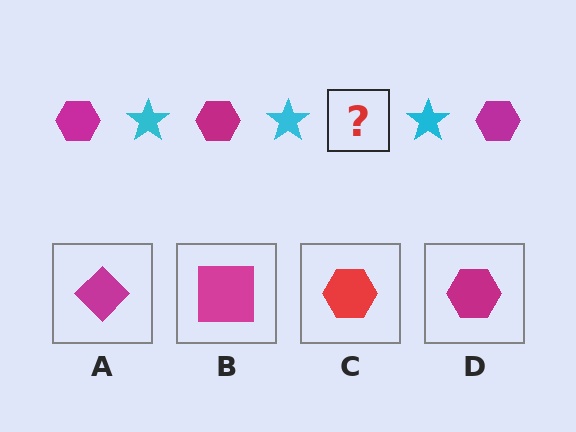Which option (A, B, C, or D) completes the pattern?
D.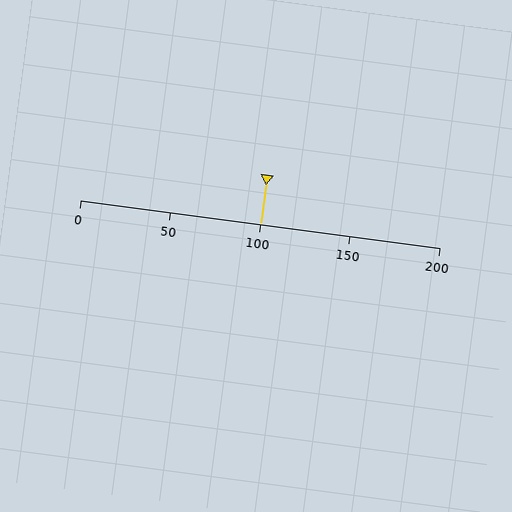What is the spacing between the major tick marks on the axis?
The major ticks are spaced 50 apart.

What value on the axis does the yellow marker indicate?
The marker indicates approximately 100.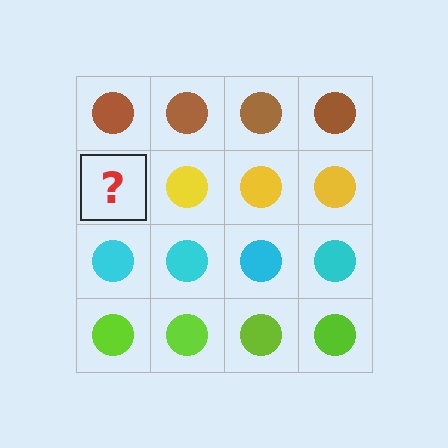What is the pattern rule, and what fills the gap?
The rule is that each row has a consistent color. The gap should be filled with a yellow circle.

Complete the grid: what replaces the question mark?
The question mark should be replaced with a yellow circle.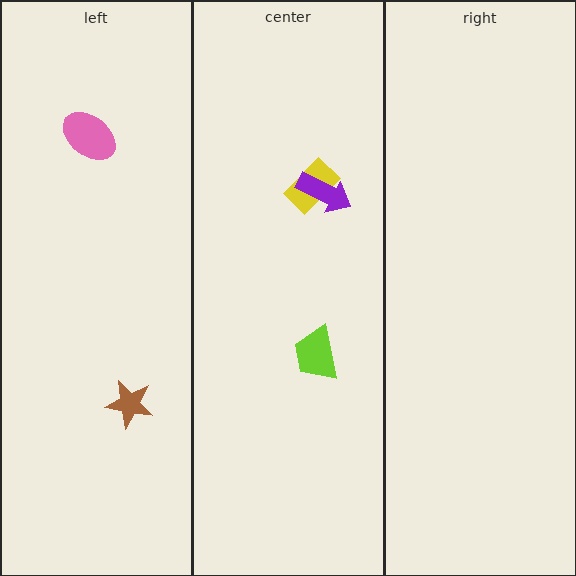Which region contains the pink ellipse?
The left region.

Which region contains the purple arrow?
The center region.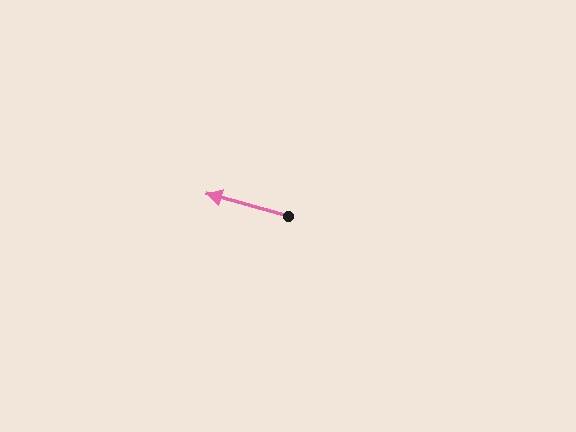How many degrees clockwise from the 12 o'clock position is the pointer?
Approximately 286 degrees.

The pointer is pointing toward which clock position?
Roughly 10 o'clock.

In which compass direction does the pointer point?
West.